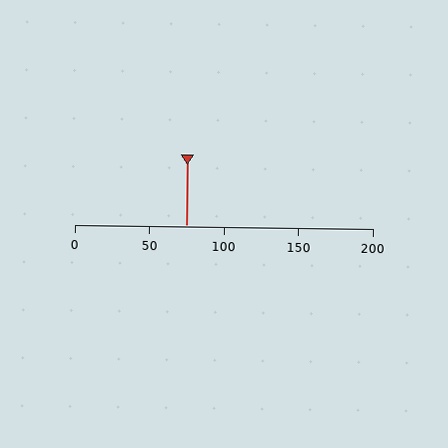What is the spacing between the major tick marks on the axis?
The major ticks are spaced 50 apart.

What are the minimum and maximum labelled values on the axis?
The axis runs from 0 to 200.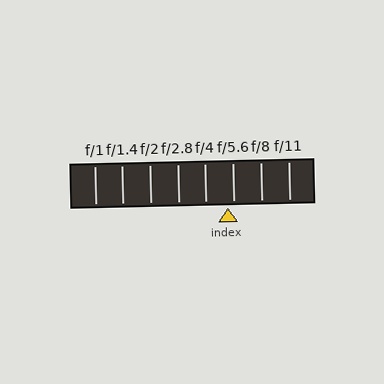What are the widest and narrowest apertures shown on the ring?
The widest aperture shown is f/1 and the narrowest is f/11.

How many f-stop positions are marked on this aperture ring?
There are 8 f-stop positions marked.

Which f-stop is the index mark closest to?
The index mark is closest to f/5.6.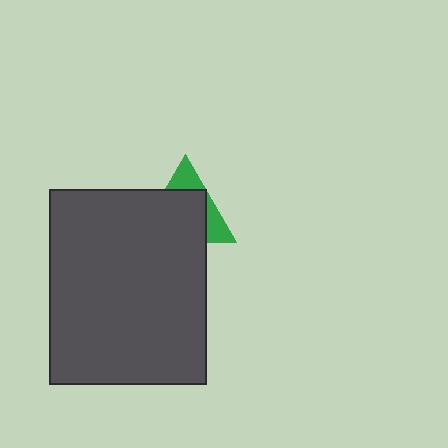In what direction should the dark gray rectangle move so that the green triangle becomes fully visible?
The dark gray rectangle should move down. That is the shortest direction to clear the overlap and leave the green triangle fully visible.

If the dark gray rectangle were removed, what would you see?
You would see the complete green triangle.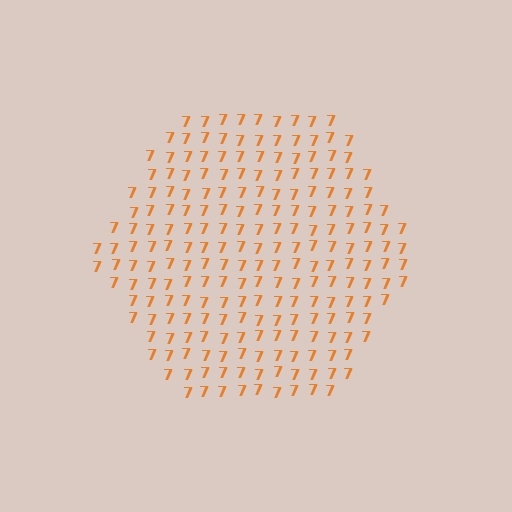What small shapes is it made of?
It is made of small digit 7's.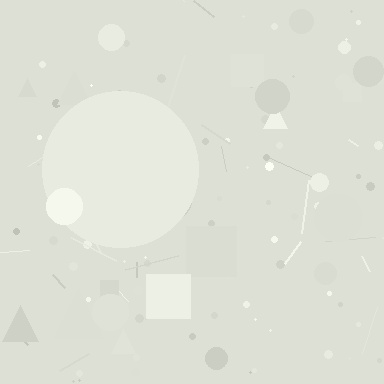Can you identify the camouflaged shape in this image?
The camouflaged shape is a circle.